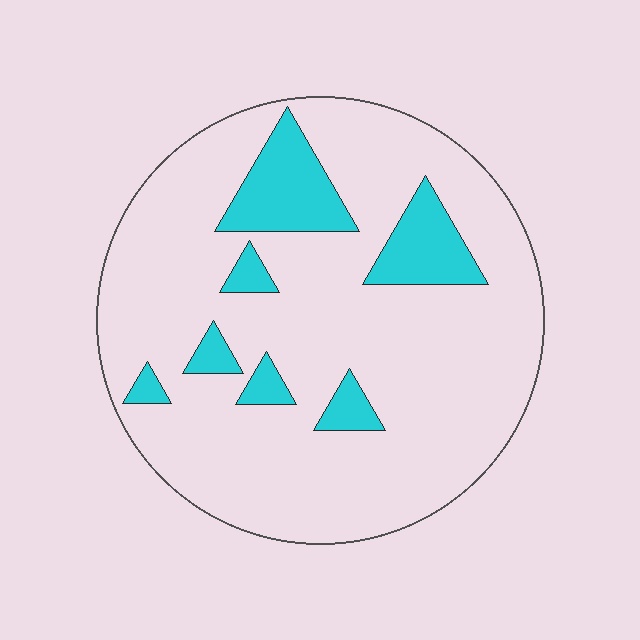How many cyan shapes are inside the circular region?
7.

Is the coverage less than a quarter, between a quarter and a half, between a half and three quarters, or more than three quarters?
Less than a quarter.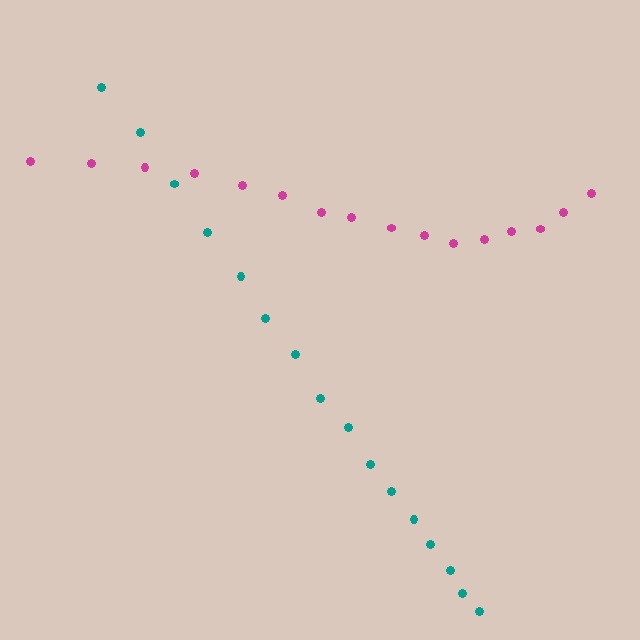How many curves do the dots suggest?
There are 2 distinct paths.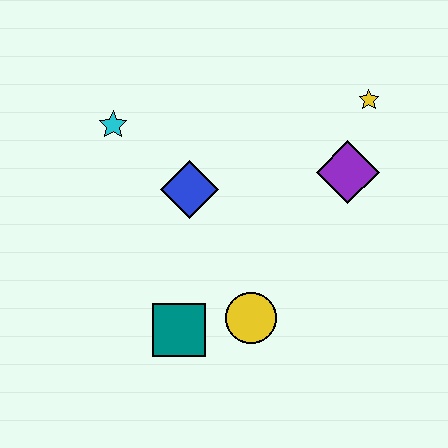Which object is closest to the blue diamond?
The cyan star is closest to the blue diamond.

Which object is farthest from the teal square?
The yellow star is farthest from the teal square.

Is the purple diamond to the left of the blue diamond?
No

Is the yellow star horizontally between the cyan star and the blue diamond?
No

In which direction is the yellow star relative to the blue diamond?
The yellow star is to the right of the blue diamond.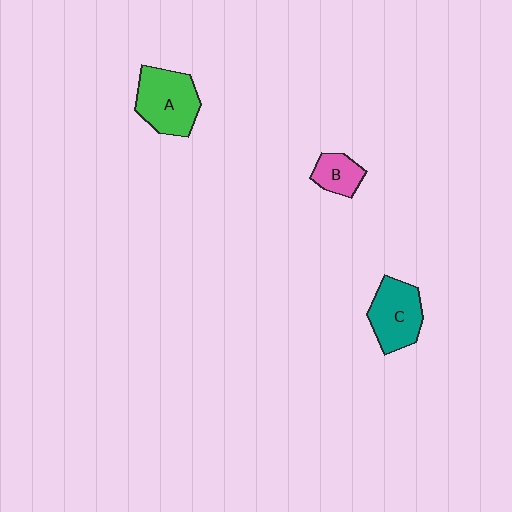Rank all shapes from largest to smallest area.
From largest to smallest: A (green), C (teal), B (pink).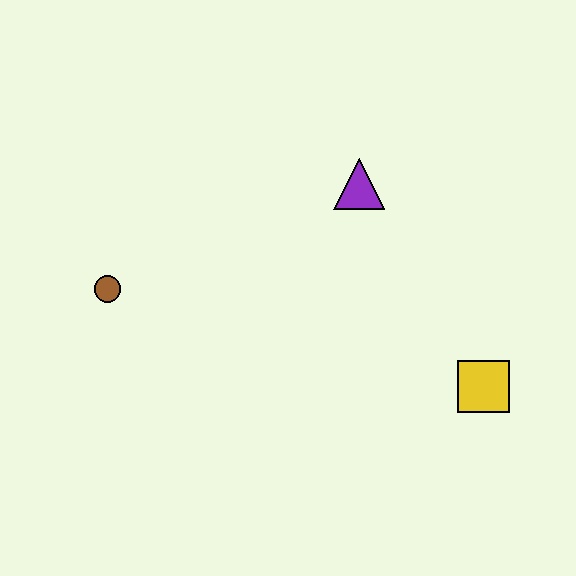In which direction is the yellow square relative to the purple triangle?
The yellow square is below the purple triangle.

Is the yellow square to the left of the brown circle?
No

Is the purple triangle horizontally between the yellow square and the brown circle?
Yes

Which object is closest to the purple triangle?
The yellow square is closest to the purple triangle.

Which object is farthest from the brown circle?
The yellow square is farthest from the brown circle.